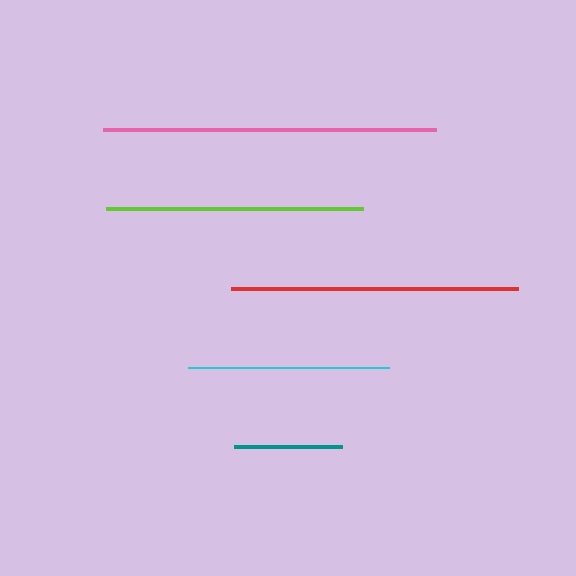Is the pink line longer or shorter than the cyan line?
The pink line is longer than the cyan line.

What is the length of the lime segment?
The lime segment is approximately 257 pixels long.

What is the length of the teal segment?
The teal segment is approximately 108 pixels long.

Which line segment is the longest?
The pink line is the longest at approximately 333 pixels.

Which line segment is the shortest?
The teal line is the shortest at approximately 108 pixels.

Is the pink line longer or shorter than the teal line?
The pink line is longer than the teal line.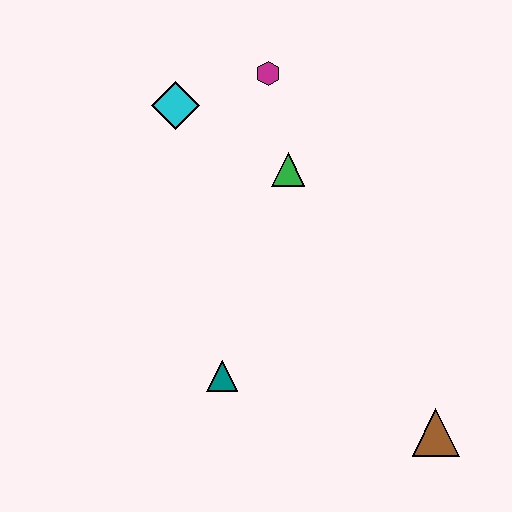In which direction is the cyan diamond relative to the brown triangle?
The cyan diamond is above the brown triangle.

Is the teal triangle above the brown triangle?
Yes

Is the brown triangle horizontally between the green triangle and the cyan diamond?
No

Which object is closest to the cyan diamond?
The magenta hexagon is closest to the cyan diamond.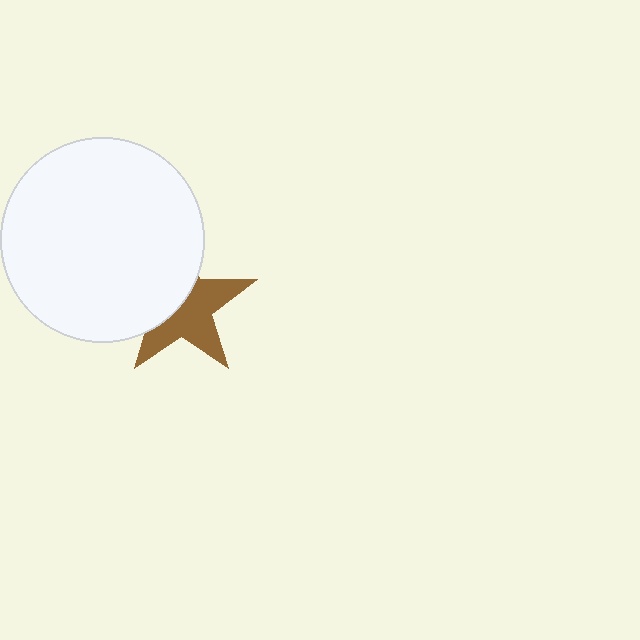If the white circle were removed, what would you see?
You would see the complete brown star.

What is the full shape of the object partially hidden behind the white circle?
The partially hidden object is a brown star.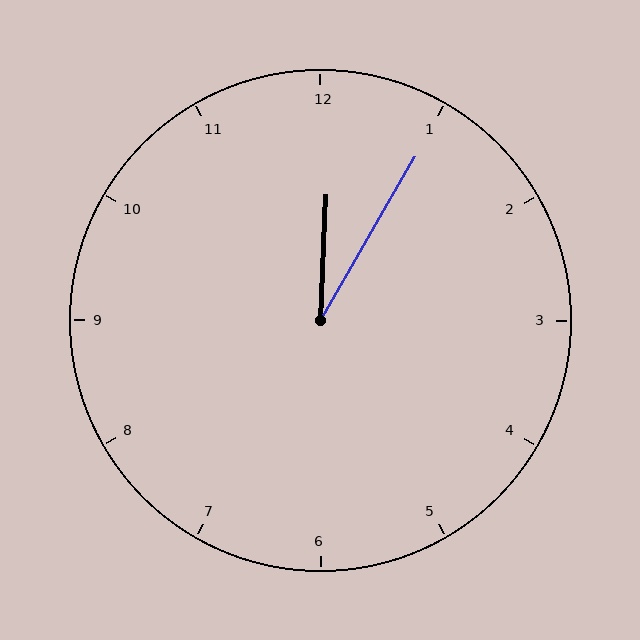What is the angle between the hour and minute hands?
Approximately 28 degrees.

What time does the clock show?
12:05.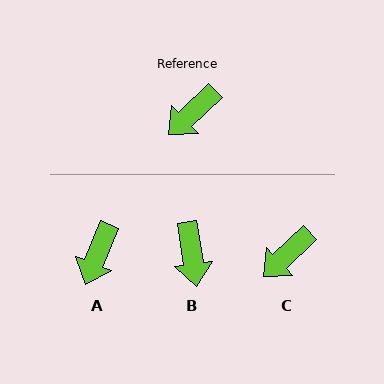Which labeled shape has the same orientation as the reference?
C.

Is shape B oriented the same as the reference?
No, it is off by about 55 degrees.